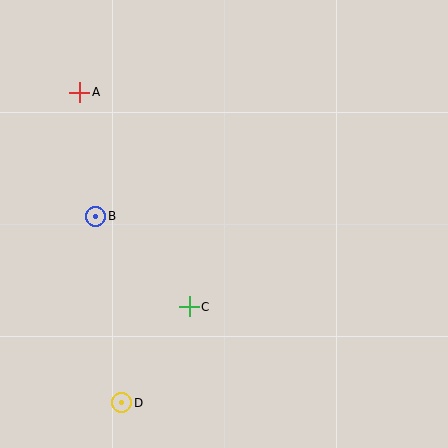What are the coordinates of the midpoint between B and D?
The midpoint between B and D is at (109, 309).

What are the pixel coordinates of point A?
Point A is at (80, 92).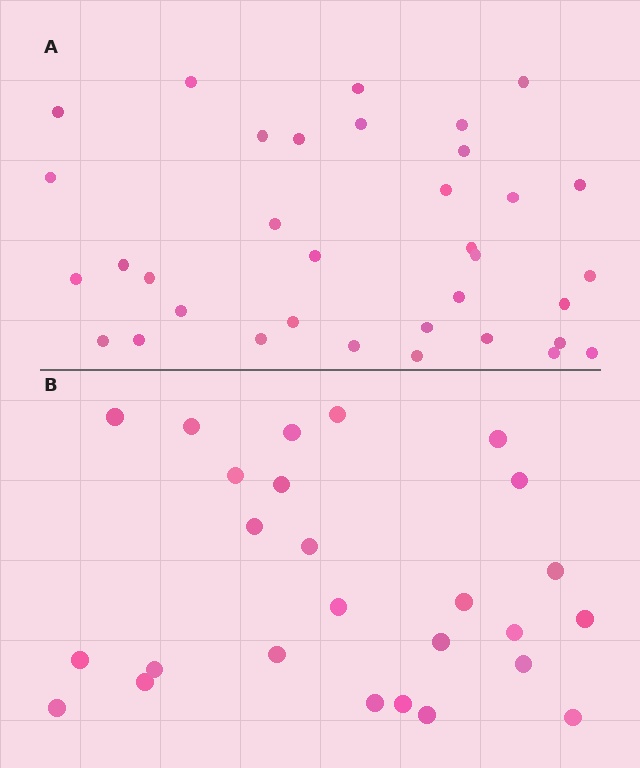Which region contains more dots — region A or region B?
Region A (the top region) has more dots.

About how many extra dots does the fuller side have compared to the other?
Region A has roughly 8 or so more dots than region B.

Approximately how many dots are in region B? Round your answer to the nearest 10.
About 30 dots. (The exact count is 26, which rounds to 30.)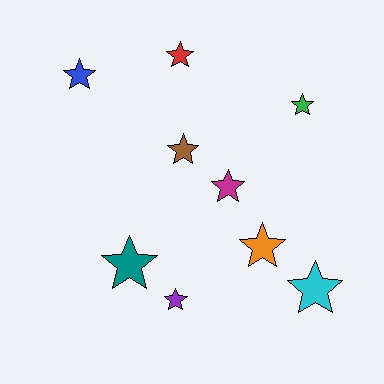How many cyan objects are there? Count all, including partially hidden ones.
There is 1 cyan object.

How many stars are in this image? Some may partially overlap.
There are 9 stars.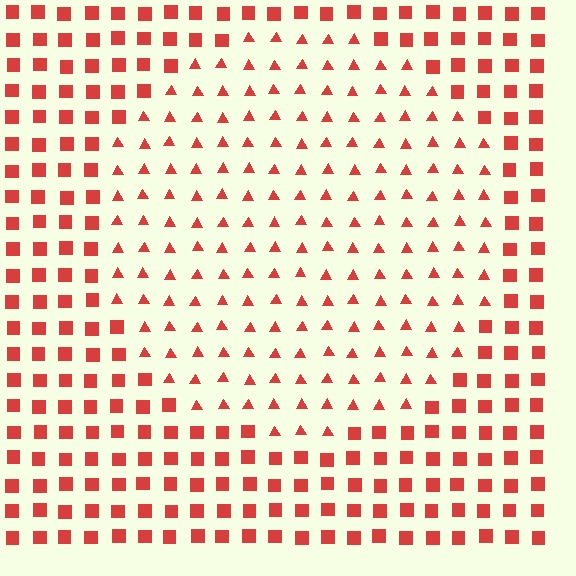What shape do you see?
I see a circle.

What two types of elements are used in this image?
The image uses triangles inside the circle region and squares outside it.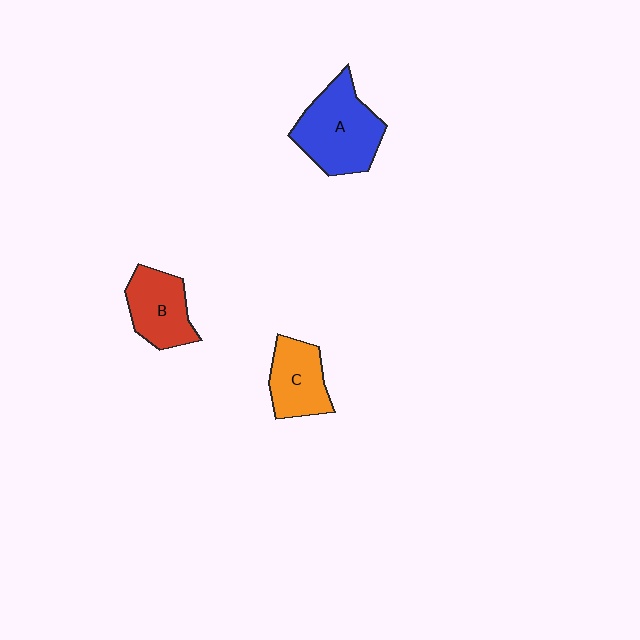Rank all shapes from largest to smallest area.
From largest to smallest: A (blue), B (red), C (orange).